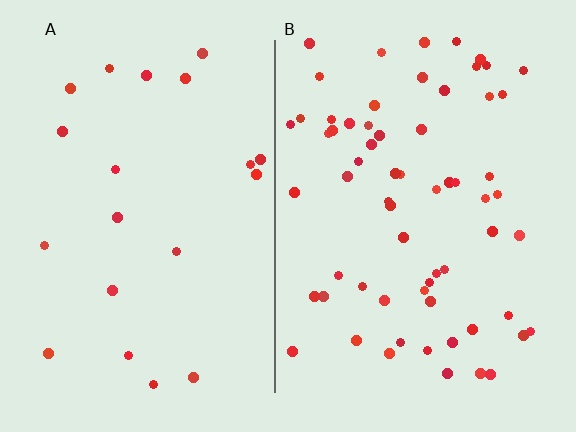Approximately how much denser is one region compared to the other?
Approximately 3.1× — region B over region A.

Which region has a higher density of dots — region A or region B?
B (the right).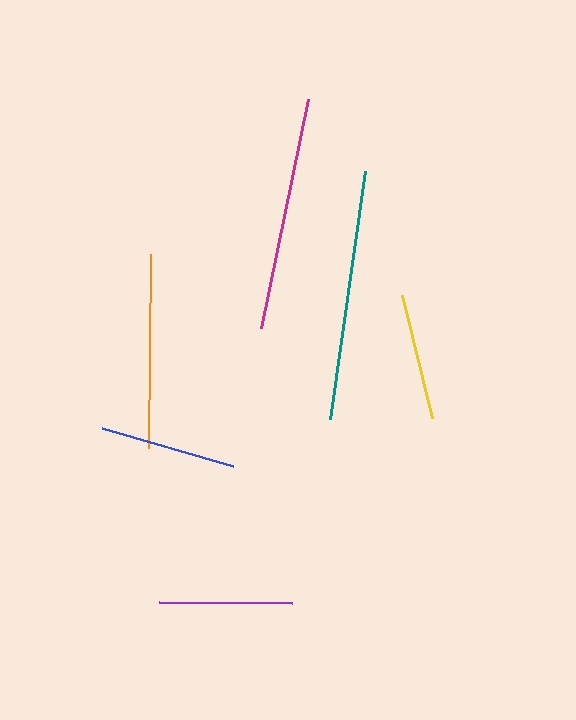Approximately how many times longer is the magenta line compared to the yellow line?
The magenta line is approximately 1.8 times the length of the yellow line.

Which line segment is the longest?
The teal line is the longest at approximately 249 pixels.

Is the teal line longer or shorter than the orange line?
The teal line is longer than the orange line.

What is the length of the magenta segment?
The magenta segment is approximately 234 pixels long.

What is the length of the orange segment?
The orange segment is approximately 194 pixels long.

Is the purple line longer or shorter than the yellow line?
The purple line is longer than the yellow line.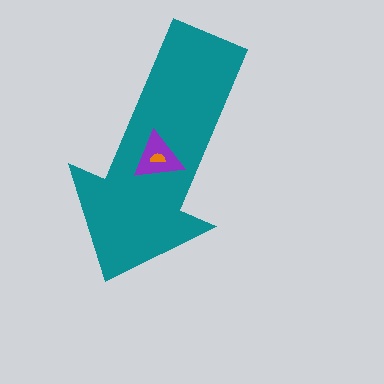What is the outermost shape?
The teal arrow.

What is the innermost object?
The orange semicircle.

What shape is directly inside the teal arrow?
The purple triangle.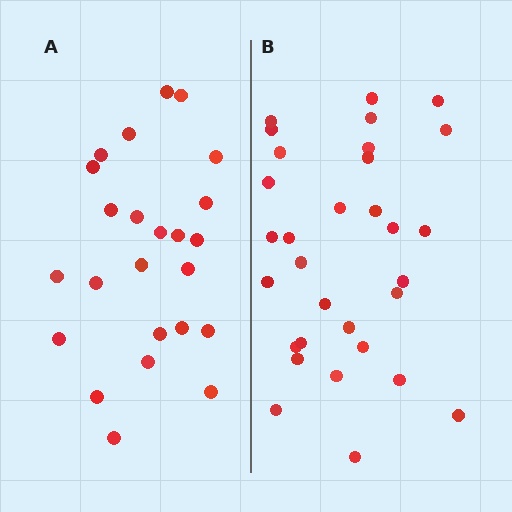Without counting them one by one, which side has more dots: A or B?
Region B (the right region) has more dots.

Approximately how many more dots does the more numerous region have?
Region B has roughly 8 or so more dots than region A.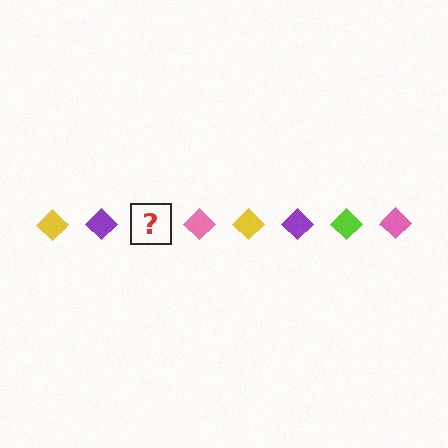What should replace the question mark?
The question mark should be replaced with a lime diamond.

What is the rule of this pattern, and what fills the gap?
The rule is that the pattern cycles through yellow, purple, lime, pink diamonds. The gap should be filled with a lime diamond.